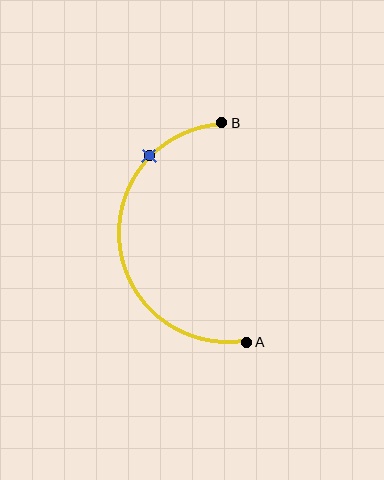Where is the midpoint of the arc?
The arc midpoint is the point on the curve farthest from the straight line joining A and B. It sits to the left of that line.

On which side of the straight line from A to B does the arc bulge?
The arc bulges to the left of the straight line connecting A and B.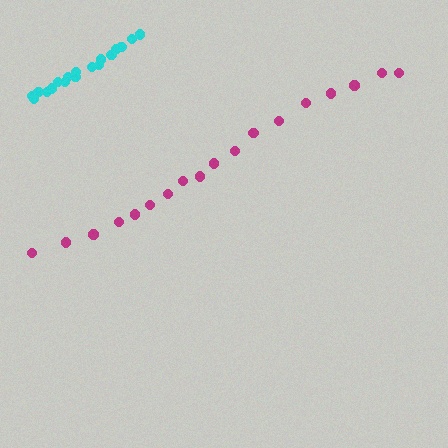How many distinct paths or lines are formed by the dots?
There are 2 distinct paths.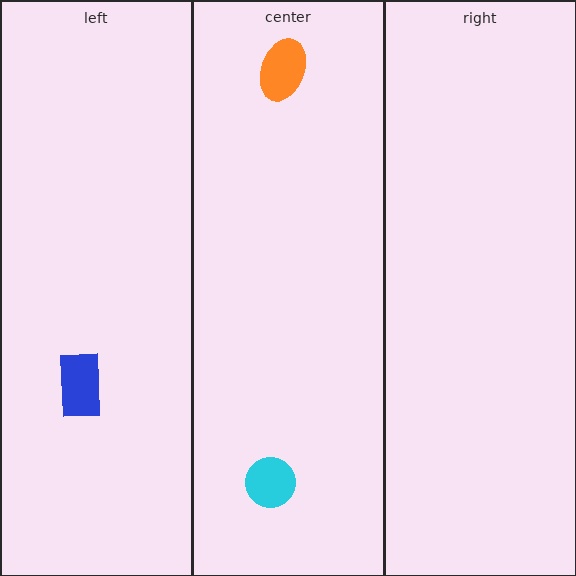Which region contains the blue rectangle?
The left region.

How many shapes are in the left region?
1.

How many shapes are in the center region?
2.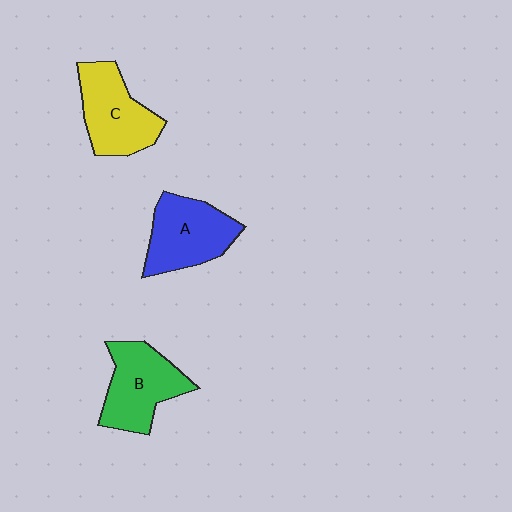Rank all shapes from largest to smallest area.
From largest to smallest: A (blue), B (green), C (yellow).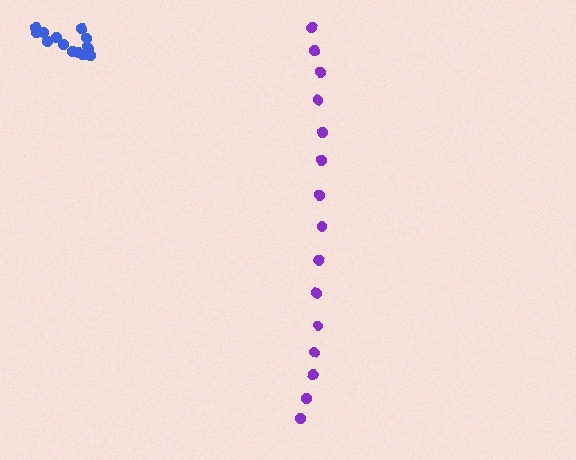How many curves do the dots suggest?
There are 2 distinct paths.